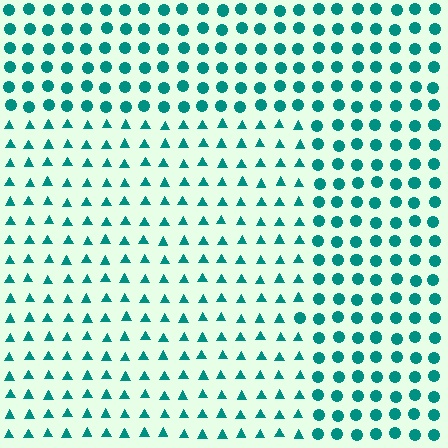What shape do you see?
I see a rectangle.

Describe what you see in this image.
The image is filled with small teal elements arranged in a uniform grid. A rectangle-shaped region contains triangles, while the surrounding area contains circles. The boundary is defined purely by the change in element shape.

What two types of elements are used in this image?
The image uses triangles inside the rectangle region and circles outside it.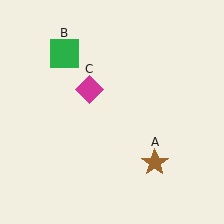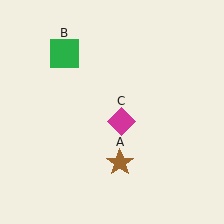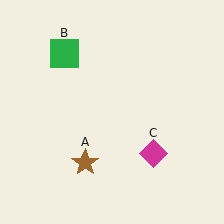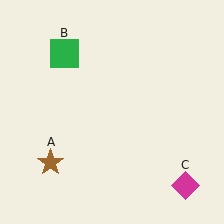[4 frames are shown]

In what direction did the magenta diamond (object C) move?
The magenta diamond (object C) moved down and to the right.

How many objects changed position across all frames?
2 objects changed position: brown star (object A), magenta diamond (object C).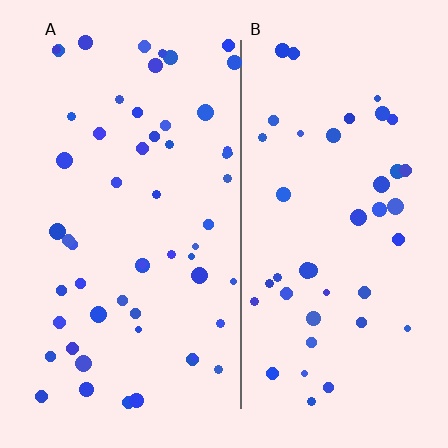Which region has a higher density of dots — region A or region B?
A (the left).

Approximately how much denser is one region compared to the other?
Approximately 1.3× — region A over region B.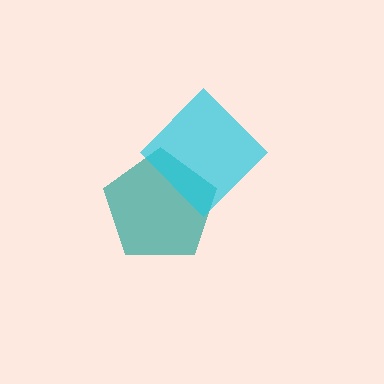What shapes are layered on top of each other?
The layered shapes are: a teal pentagon, a cyan diamond.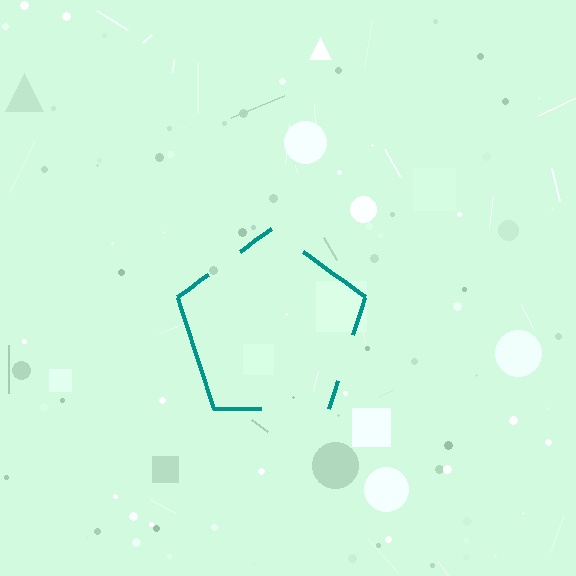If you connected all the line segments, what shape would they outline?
They would outline a pentagon.